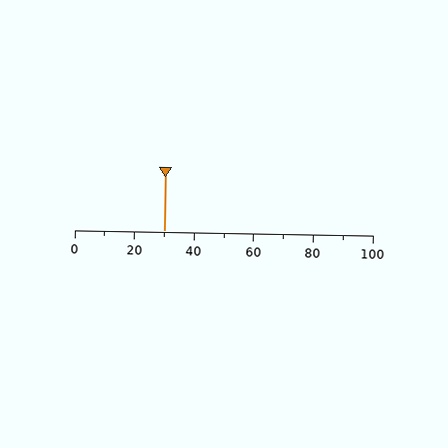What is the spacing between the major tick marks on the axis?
The major ticks are spaced 20 apart.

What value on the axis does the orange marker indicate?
The marker indicates approximately 30.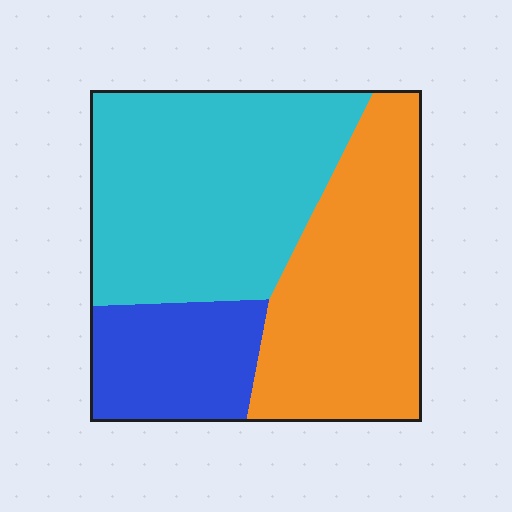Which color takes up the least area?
Blue, at roughly 20%.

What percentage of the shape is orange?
Orange takes up about three eighths (3/8) of the shape.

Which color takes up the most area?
Cyan, at roughly 45%.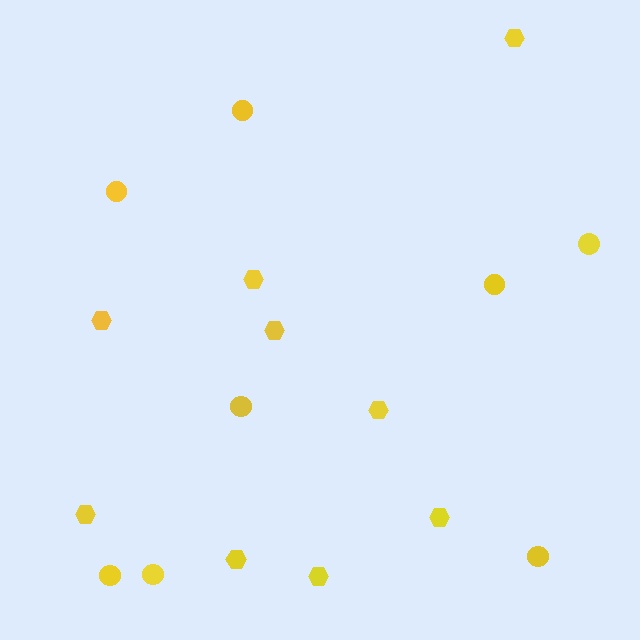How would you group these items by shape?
There are 2 groups: one group of hexagons (9) and one group of circles (8).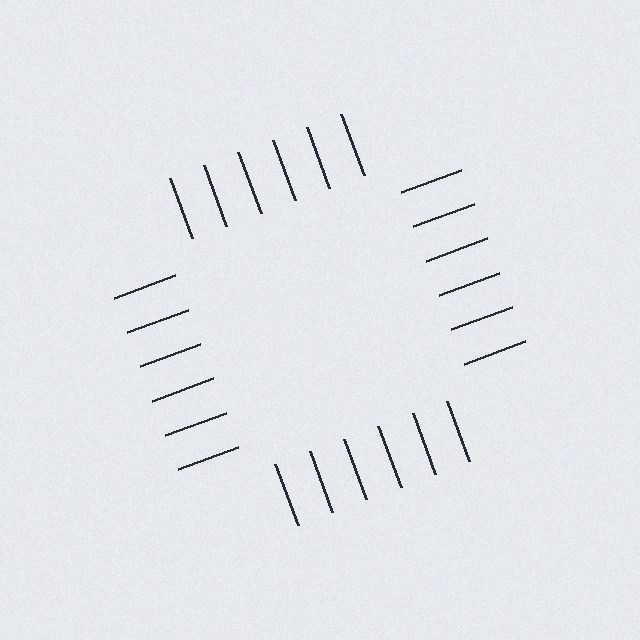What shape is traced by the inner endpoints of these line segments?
An illusory square — the line segments terminate on its edges but no continuous stroke is drawn.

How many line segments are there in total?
24 — 6 along each of the 4 edges.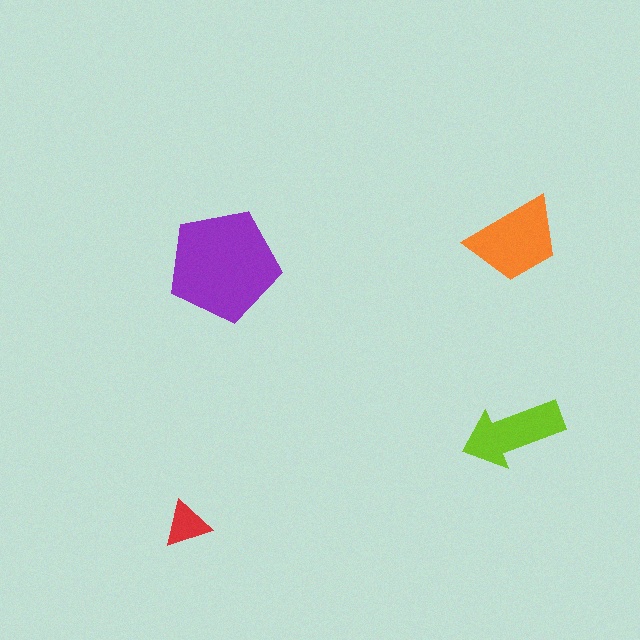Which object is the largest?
The purple pentagon.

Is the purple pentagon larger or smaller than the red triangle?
Larger.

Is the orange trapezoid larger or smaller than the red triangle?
Larger.